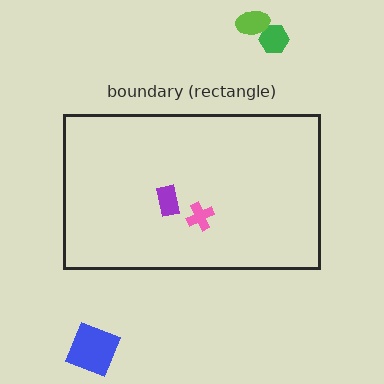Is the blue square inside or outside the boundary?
Outside.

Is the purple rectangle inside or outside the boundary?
Inside.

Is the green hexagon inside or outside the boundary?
Outside.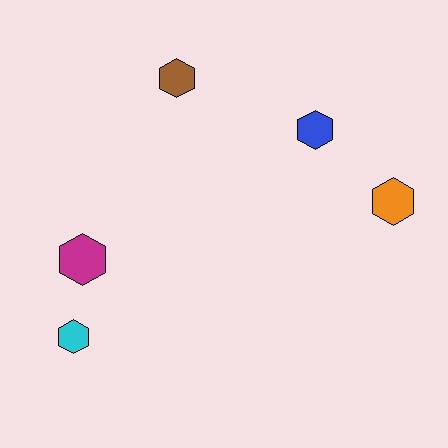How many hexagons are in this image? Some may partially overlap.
There are 5 hexagons.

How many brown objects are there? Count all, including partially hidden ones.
There is 1 brown object.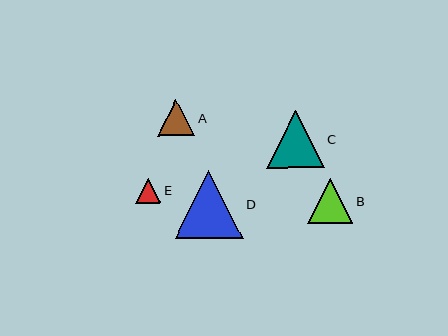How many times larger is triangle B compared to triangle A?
Triangle B is approximately 1.2 times the size of triangle A.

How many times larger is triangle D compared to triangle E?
Triangle D is approximately 2.7 times the size of triangle E.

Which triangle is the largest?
Triangle D is the largest with a size of approximately 68 pixels.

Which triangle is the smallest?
Triangle E is the smallest with a size of approximately 25 pixels.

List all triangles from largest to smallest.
From largest to smallest: D, C, B, A, E.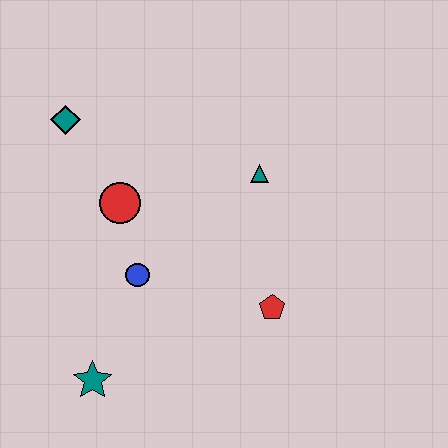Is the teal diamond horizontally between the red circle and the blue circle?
No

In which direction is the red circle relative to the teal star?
The red circle is above the teal star.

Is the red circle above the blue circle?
Yes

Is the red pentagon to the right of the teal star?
Yes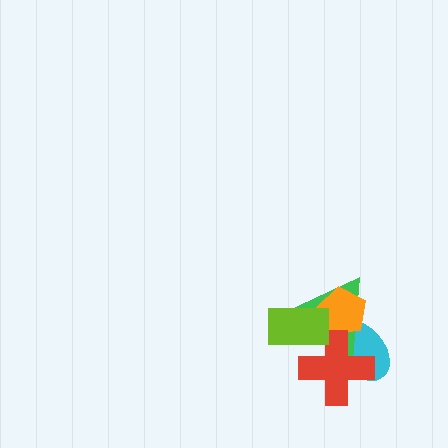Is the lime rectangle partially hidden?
No, no other shape covers it.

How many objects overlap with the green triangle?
4 objects overlap with the green triangle.